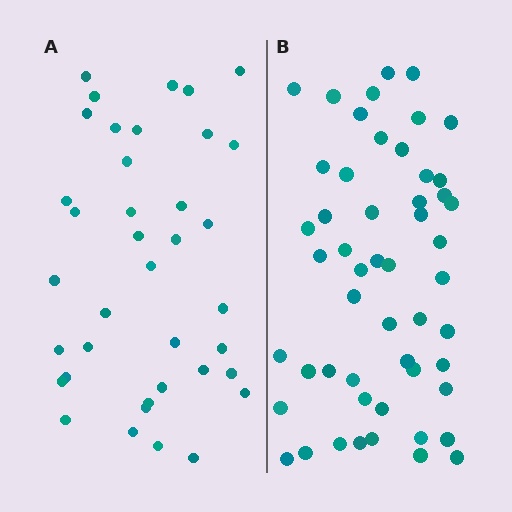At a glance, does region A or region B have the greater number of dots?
Region B (the right region) has more dots.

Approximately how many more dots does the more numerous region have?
Region B has approximately 15 more dots than region A.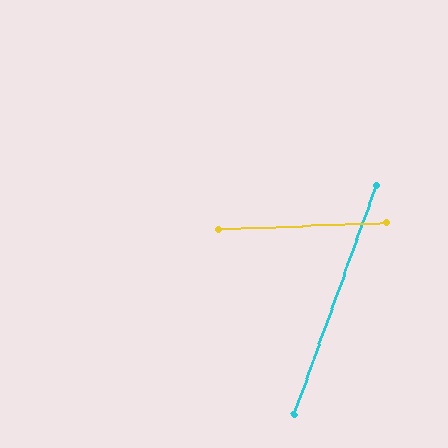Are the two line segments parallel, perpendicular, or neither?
Neither parallel nor perpendicular — they differ by about 68°.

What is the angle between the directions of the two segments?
Approximately 68 degrees.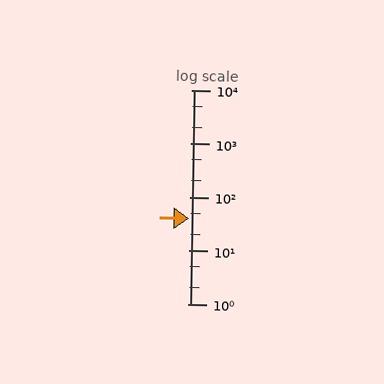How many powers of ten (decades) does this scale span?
The scale spans 4 decades, from 1 to 10000.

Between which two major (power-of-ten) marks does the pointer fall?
The pointer is between 10 and 100.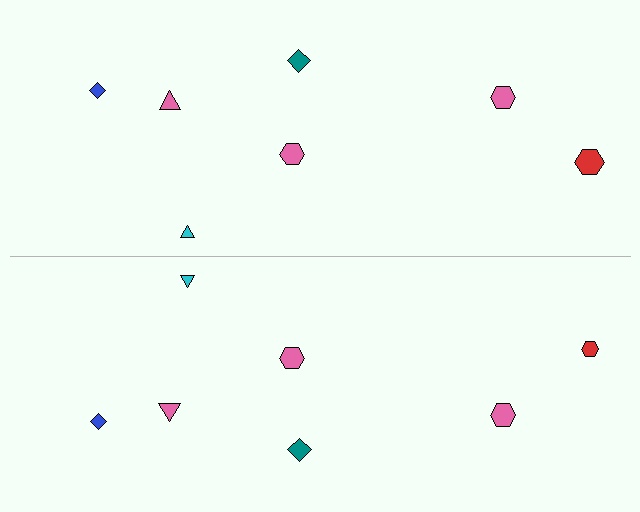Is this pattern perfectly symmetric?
No, the pattern is not perfectly symmetric. The red hexagon on the bottom side has a different size than its mirror counterpart.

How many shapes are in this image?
There are 14 shapes in this image.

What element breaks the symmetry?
The red hexagon on the bottom side has a different size than its mirror counterpart.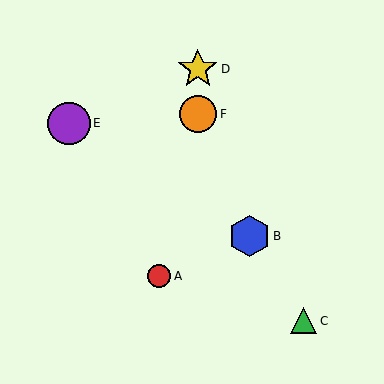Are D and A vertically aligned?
No, D is at x≈198 and A is at x≈159.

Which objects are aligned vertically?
Objects D, F are aligned vertically.